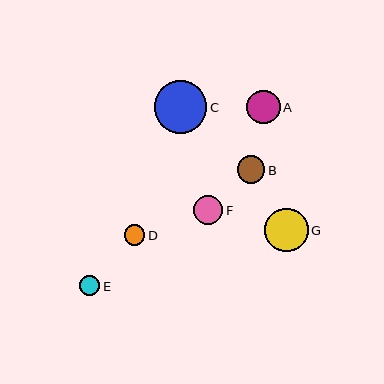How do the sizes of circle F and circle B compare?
Circle F and circle B are approximately the same size.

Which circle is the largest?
Circle C is the largest with a size of approximately 53 pixels.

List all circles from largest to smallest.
From largest to smallest: C, G, A, F, B, D, E.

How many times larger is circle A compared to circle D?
Circle A is approximately 1.6 times the size of circle D.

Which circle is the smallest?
Circle E is the smallest with a size of approximately 20 pixels.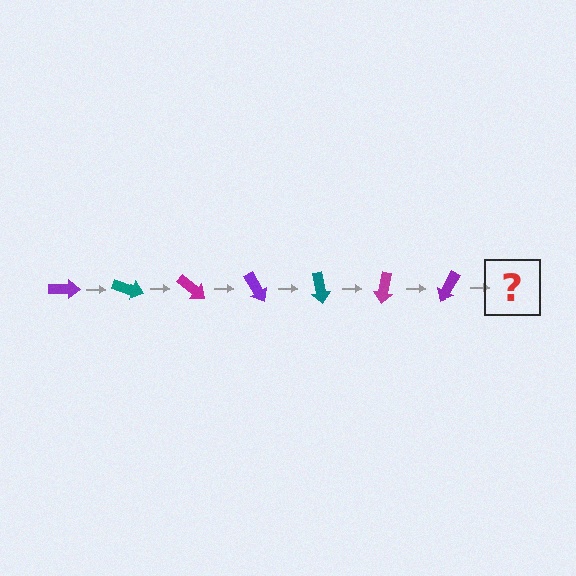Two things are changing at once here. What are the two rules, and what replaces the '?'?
The two rules are that it rotates 20 degrees each step and the color cycles through purple, teal, and magenta. The '?' should be a teal arrow, rotated 140 degrees from the start.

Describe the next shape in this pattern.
It should be a teal arrow, rotated 140 degrees from the start.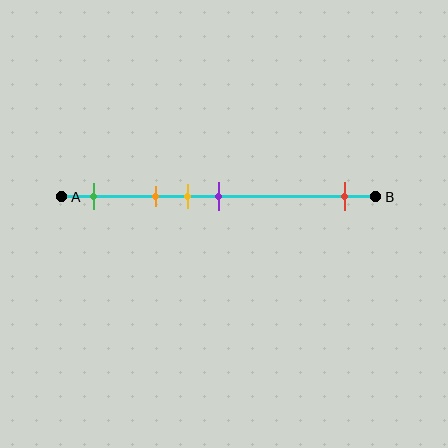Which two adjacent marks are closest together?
The yellow and purple marks are the closest adjacent pair.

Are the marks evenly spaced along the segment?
No, the marks are not evenly spaced.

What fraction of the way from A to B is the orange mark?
The orange mark is approximately 30% (0.3) of the way from A to B.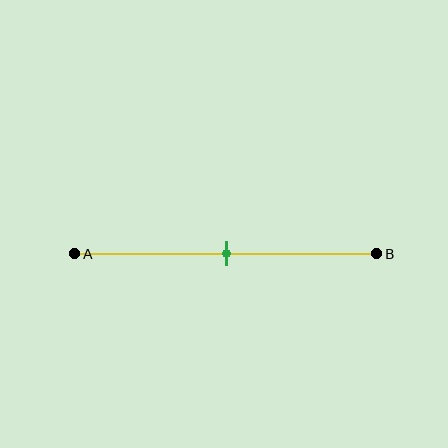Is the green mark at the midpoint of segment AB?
Yes, the mark is approximately at the midpoint.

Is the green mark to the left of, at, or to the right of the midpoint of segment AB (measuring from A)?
The green mark is approximately at the midpoint of segment AB.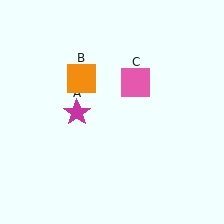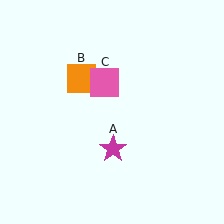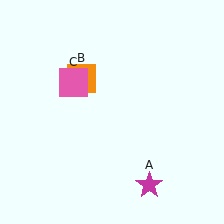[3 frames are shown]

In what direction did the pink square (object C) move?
The pink square (object C) moved left.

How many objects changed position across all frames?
2 objects changed position: magenta star (object A), pink square (object C).